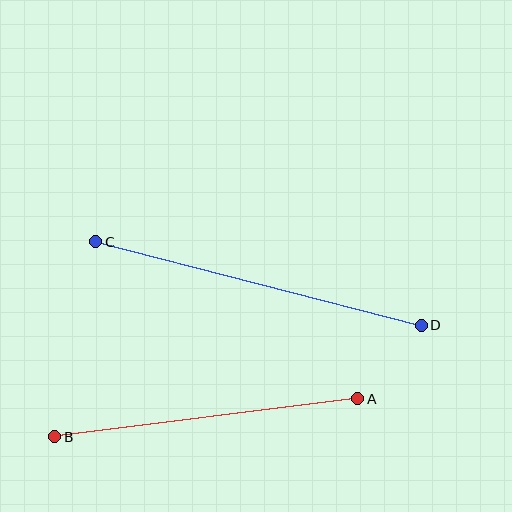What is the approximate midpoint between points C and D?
The midpoint is at approximately (258, 283) pixels.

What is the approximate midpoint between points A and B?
The midpoint is at approximately (206, 418) pixels.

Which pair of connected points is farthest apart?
Points C and D are farthest apart.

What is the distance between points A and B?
The distance is approximately 305 pixels.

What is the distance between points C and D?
The distance is approximately 336 pixels.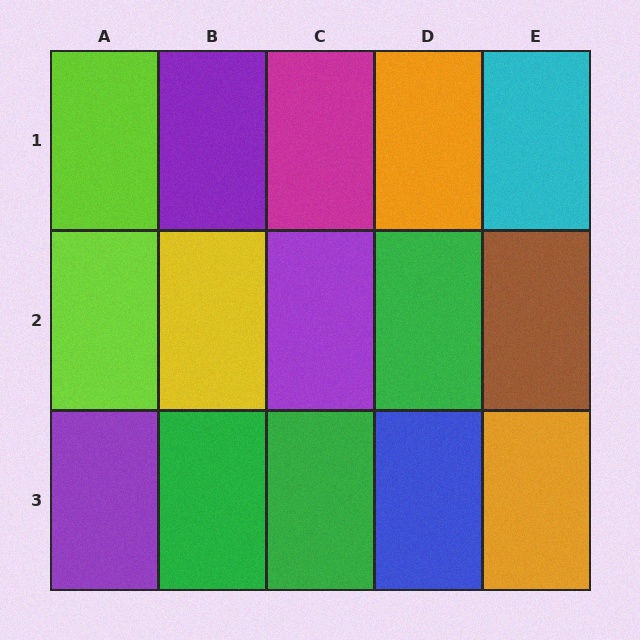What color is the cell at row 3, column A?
Purple.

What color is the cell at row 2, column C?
Purple.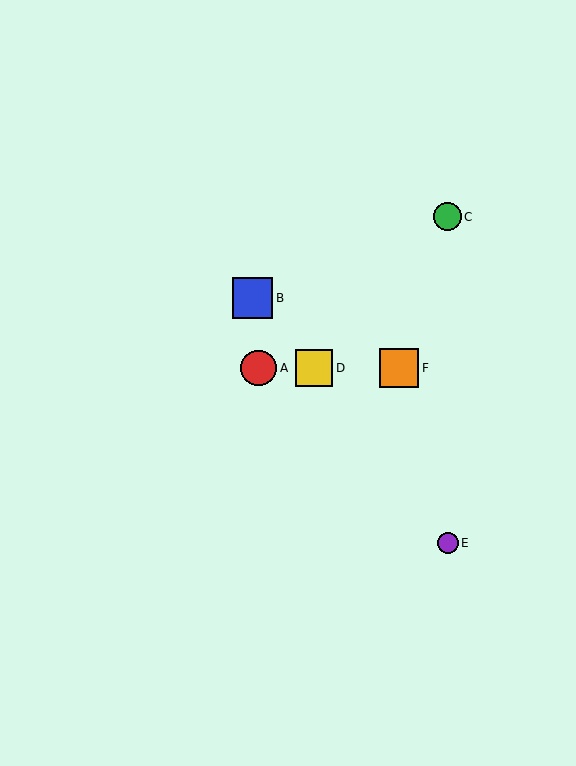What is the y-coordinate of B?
Object B is at y≈298.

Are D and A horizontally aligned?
Yes, both are at y≈368.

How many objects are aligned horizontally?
3 objects (A, D, F) are aligned horizontally.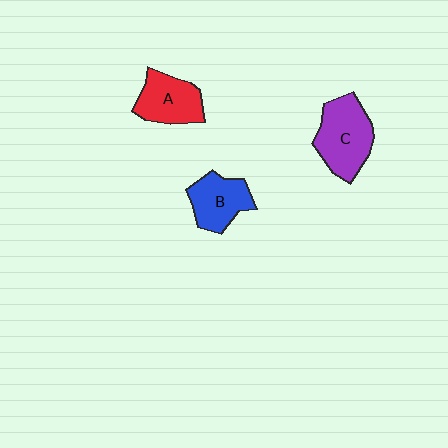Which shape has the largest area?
Shape C (purple).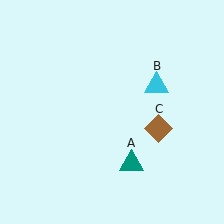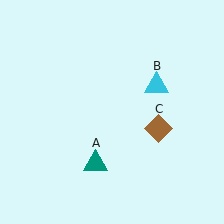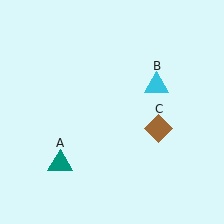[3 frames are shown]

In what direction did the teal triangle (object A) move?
The teal triangle (object A) moved left.